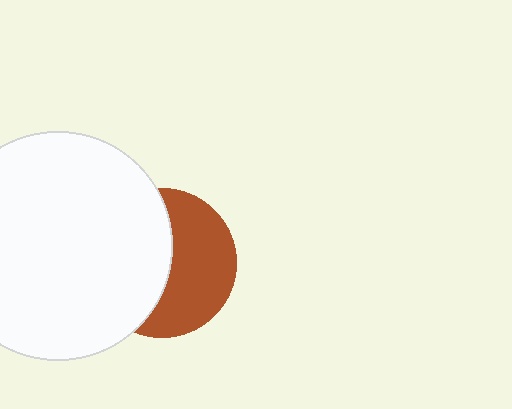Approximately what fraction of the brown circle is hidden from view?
Roughly 51% of the brown circle is hidden behind the white circle.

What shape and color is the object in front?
The object in front is a white circle.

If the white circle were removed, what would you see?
You would see the complete brown circle.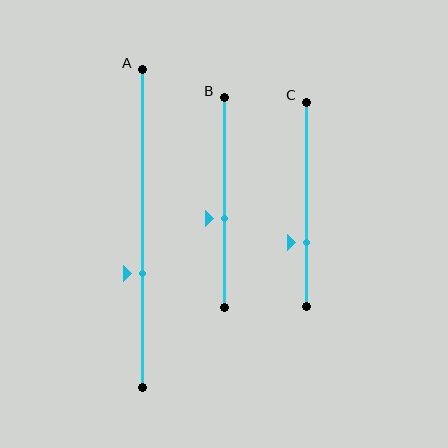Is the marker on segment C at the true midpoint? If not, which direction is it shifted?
No, the marker on segment C is shifted downward by about 19% of the segment length.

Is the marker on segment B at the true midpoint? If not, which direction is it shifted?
No, the marker on segment B is shifted downward by about 8% of the segment length.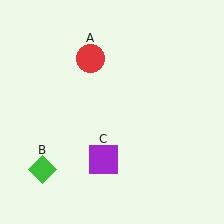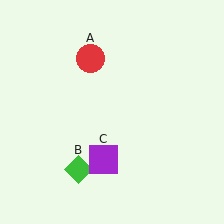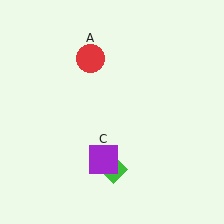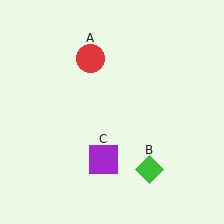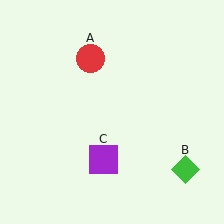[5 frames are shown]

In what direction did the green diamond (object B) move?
The green diamond (object B) moved right.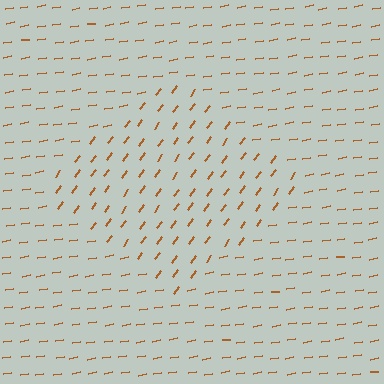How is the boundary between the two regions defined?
The boundary is defined purely by a change in line orientation (approximately 45 degrees difference). All lines are the same color and thickness.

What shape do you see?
I see a diamond.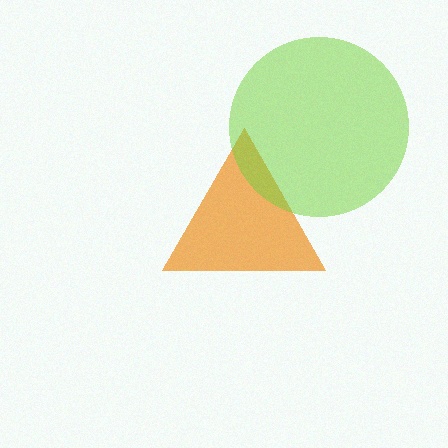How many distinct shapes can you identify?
There are 2 distinct shapes: an orange triangle, a lime circle.